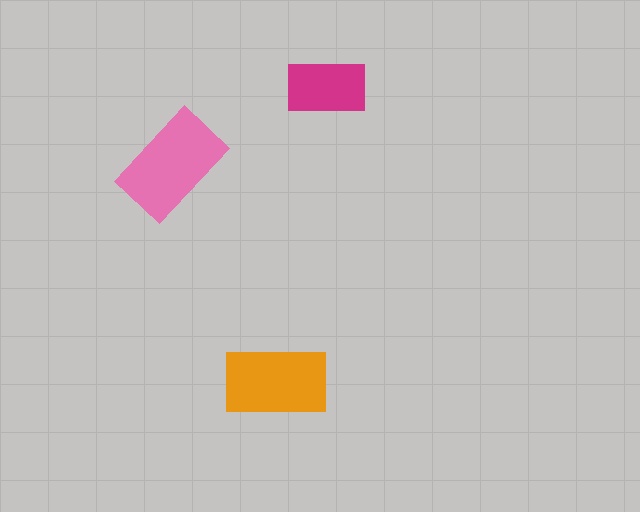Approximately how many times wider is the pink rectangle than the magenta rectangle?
About 1.5 times wider.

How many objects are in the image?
There are 3 objects in the image.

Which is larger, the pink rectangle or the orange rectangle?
The pink one.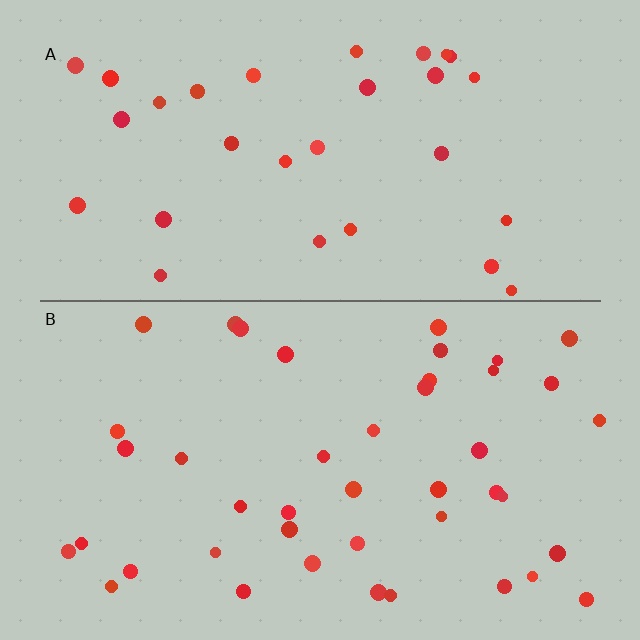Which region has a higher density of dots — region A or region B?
B (the bottom).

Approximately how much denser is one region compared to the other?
Approximately 1.4× — region B over region A.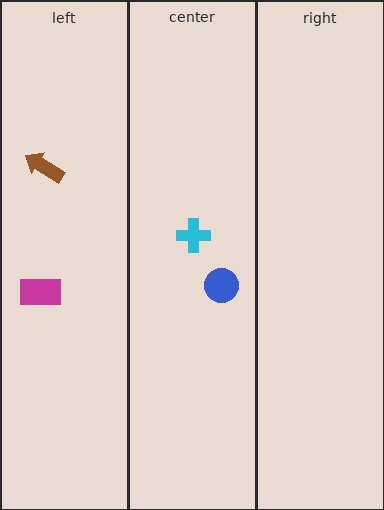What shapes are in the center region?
The cyan cross, the blue circle.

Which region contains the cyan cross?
The center region.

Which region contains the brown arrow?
The left region.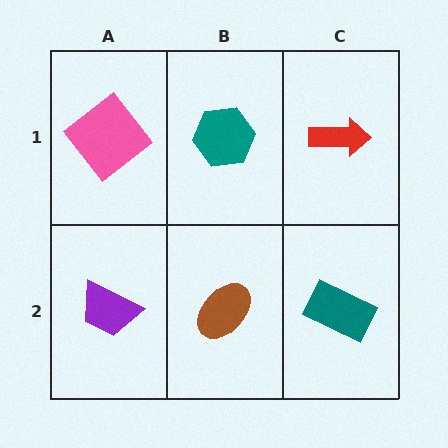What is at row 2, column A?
A purple trapezoid.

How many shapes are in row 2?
3 shapes.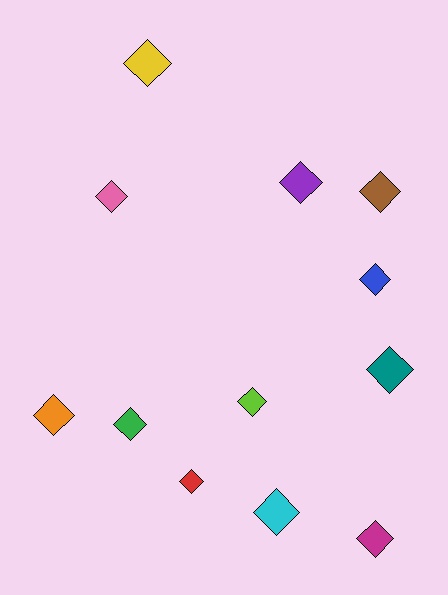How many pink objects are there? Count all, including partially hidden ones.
There is 1 pink object.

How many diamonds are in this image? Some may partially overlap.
There are 12 diamonds.